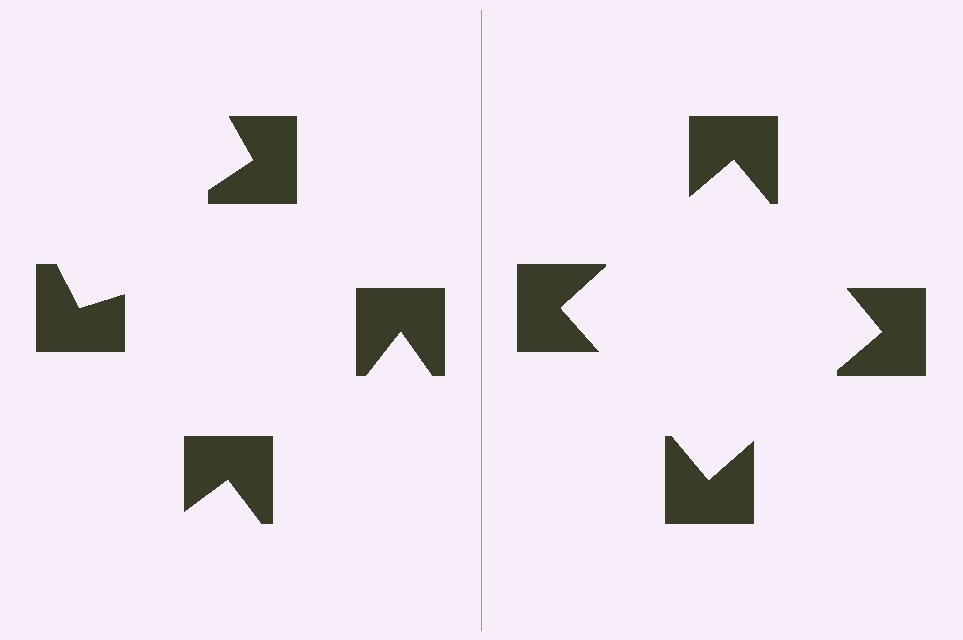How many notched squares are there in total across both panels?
8 — 4 on each side.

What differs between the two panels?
The notched squares are positioned identically on both sides; only the wedge orientations differ. On the right they align to a square; on the left they are misaligned.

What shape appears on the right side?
An illusory square.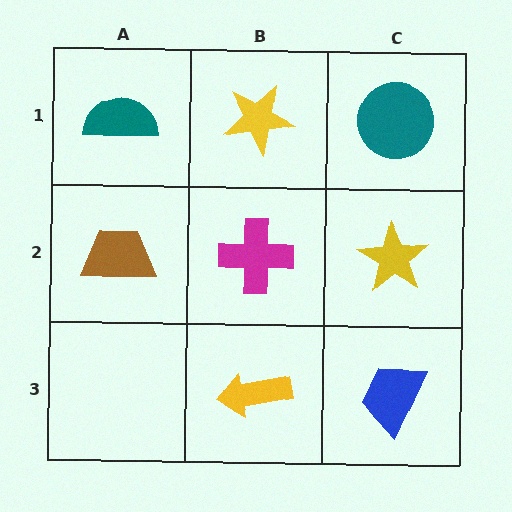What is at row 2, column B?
A magenta cross.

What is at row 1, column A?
A teal semicircle.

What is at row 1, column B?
A yellow star.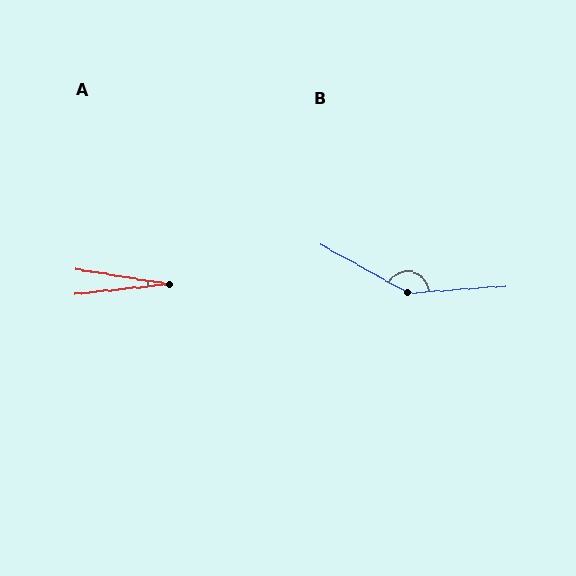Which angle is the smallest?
A, at approximately 15 degrees.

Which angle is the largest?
B, at approximately 147 degrees.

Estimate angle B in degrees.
Approximately 147 degrees.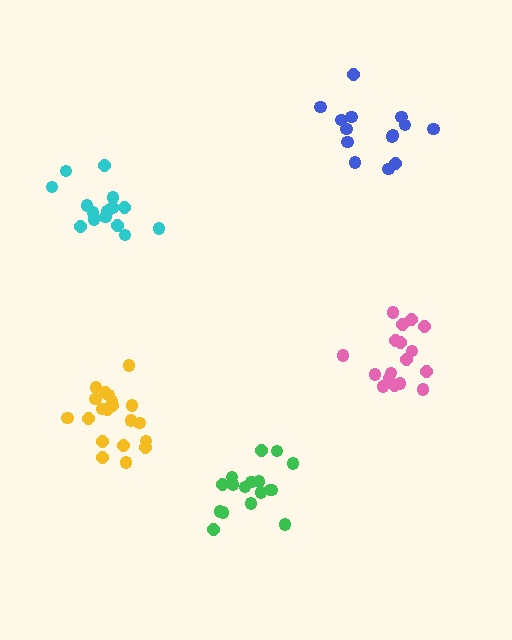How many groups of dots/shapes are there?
There are 5 groups.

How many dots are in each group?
Group 1: 17 dots, Group 2: 20 dots, Group 3: 16 dots, Group 4: 14 dots, Group 5: 17 dots (84 total).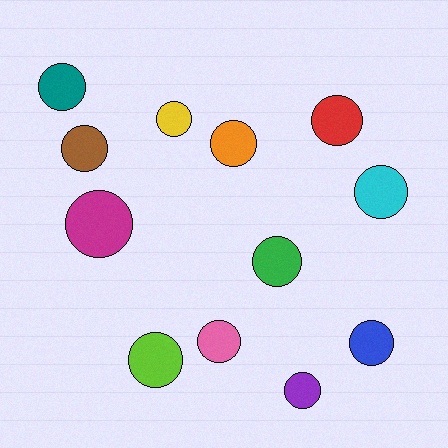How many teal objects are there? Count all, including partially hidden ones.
There is 1 teal object.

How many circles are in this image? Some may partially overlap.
There are 12 circles.